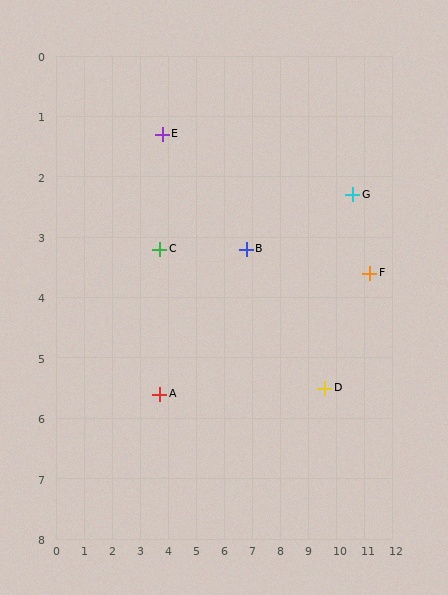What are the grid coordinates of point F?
Point F is at approximately (11.2, 3.6).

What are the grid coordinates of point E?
Point E is at approximately (3.8, 1.3).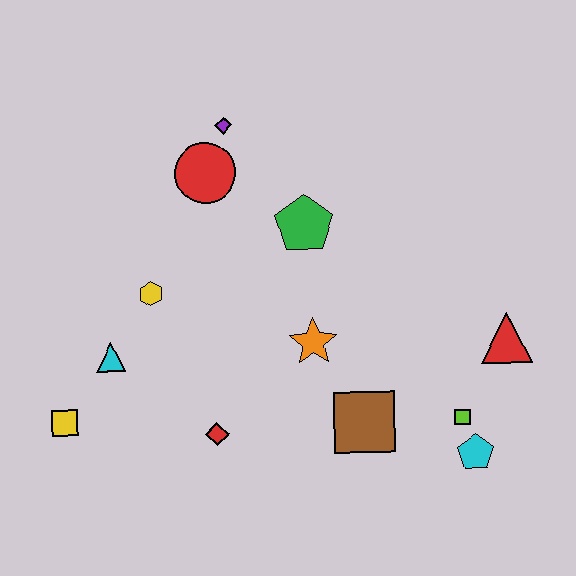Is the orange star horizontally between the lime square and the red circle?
Yes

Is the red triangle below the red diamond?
No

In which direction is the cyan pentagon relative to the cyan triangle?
The cyan pentagon is to the right of the cyan triangle.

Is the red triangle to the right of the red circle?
Yes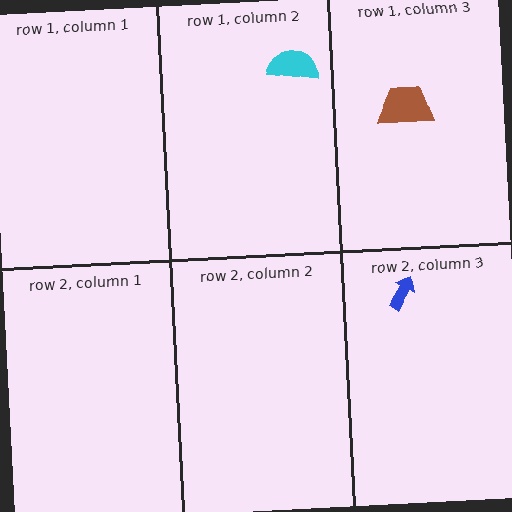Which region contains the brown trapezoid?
The row 1, column 3 region.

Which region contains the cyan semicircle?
The row 1, column 2 region.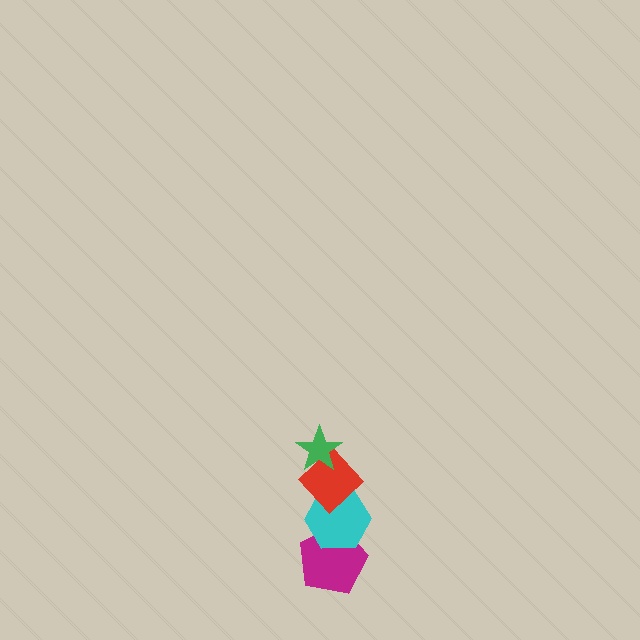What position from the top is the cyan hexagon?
The cyan hexagon is 3rd from the top.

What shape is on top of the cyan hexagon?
The red diamond is on top of the cyan hexagon.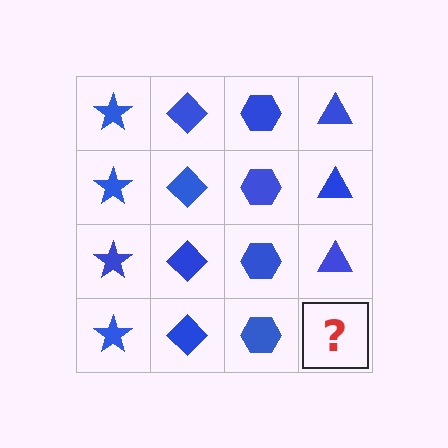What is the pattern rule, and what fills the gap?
The rule is that each column has a consistent shape. The gap should be filled with a blue triangle.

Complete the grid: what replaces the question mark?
The question mark should be replaced with a blue triangle.